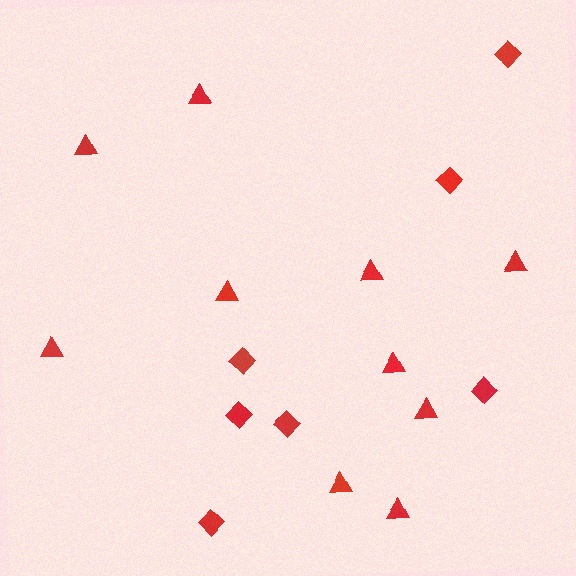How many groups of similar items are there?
There are 2 groups: one group of diamonds (7) and one group of triangles (10).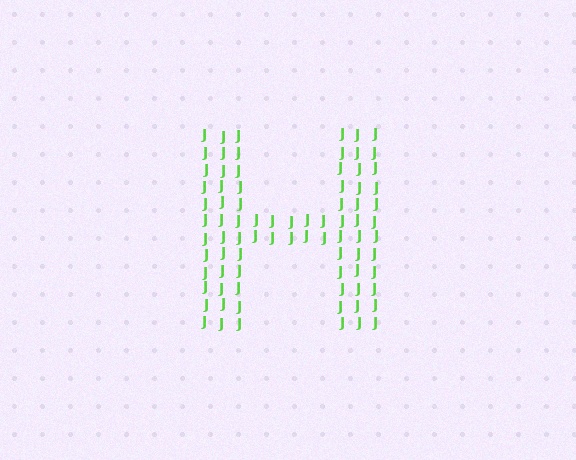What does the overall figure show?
The overall figure shows the letter H.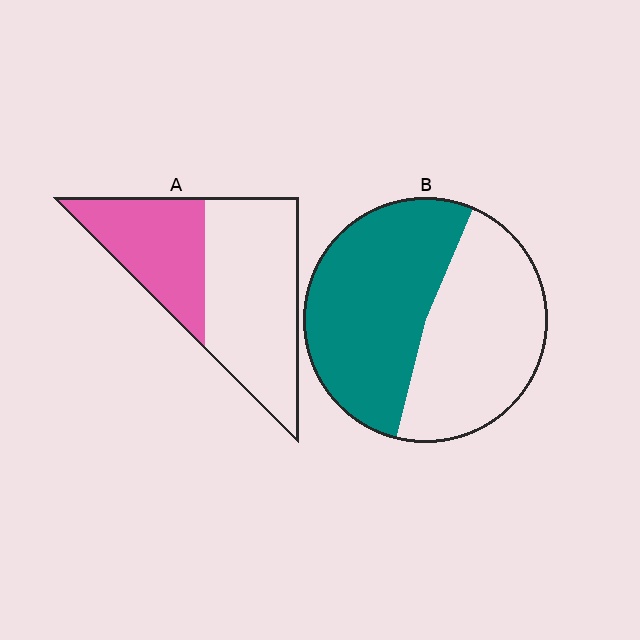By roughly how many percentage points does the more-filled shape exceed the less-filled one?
By roughly 15 percentage points (B over A).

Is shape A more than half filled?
No.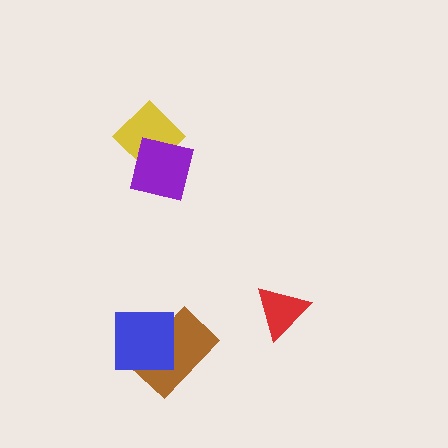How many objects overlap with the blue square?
1 object overlaps with the blue square.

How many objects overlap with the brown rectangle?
1 object overlaps with the brown rectangle.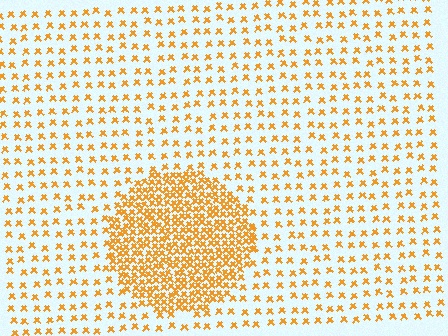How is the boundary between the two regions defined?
The boundary is defined by a change in element density (approximately 3.0x ratio). All elements are the same color, size, and shape.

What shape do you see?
I see a circle.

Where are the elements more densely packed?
The elements are more densely packed inside the circle boundary.